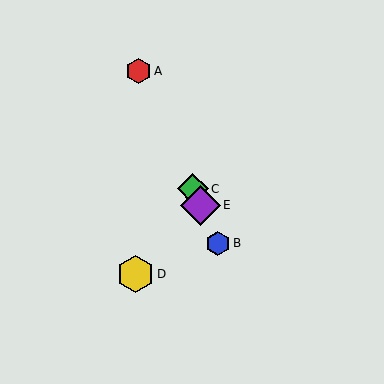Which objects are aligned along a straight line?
Objects A, B, C, E are aligned along a straight line.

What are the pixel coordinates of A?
Object A is at (139, 71).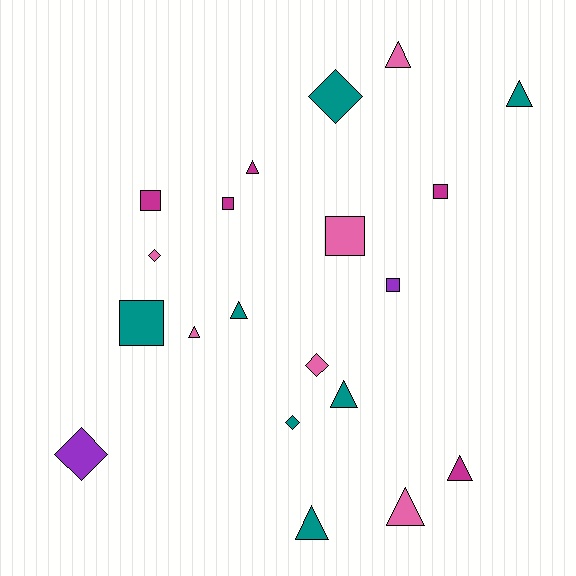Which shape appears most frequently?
Triangle, with 9 objects.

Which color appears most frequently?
Teal, with 7 objects.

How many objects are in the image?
There are 20 objects.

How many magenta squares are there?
There are 3 magenta squares.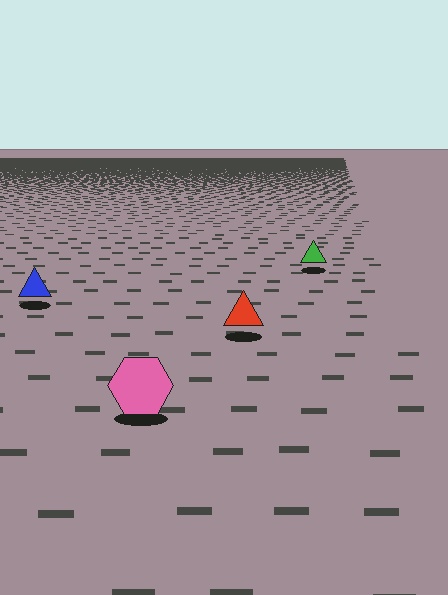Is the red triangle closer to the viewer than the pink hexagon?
No. The pink hexagon is closer — you can tell from the texture gradient: the ground texture is coarser near it.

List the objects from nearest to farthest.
From nearest to farthest: the pink hexagon, the red triangle, the blue triangle, the green triangle.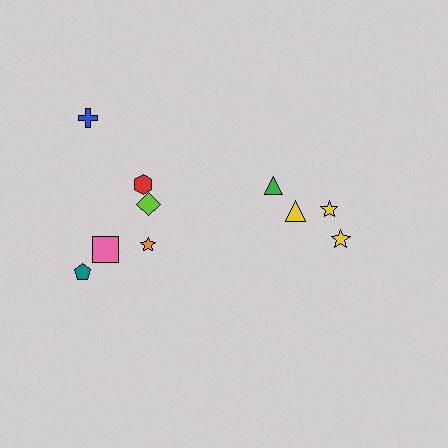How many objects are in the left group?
There are 6 objects.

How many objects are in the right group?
There are 4 objects.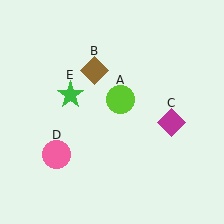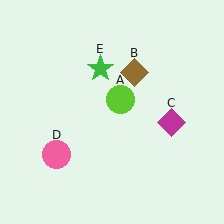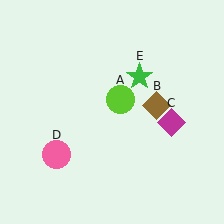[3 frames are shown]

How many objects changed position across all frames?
2 objects changed position: brown diamond (object B), green star (object E).